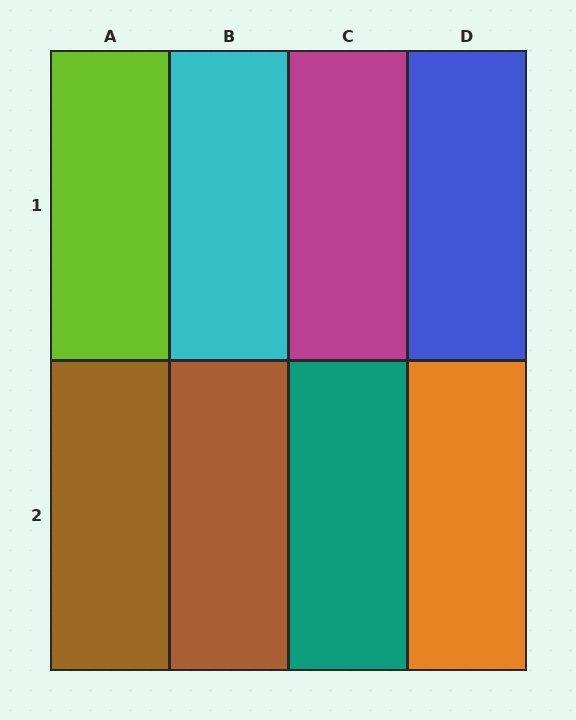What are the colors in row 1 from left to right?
Lime, cyan, magenta, blue.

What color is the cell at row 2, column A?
Brown.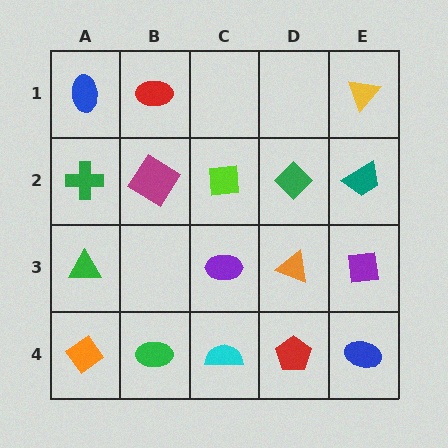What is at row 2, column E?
A teal trapezoid.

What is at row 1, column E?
A yellow triangle.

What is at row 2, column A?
A green cross.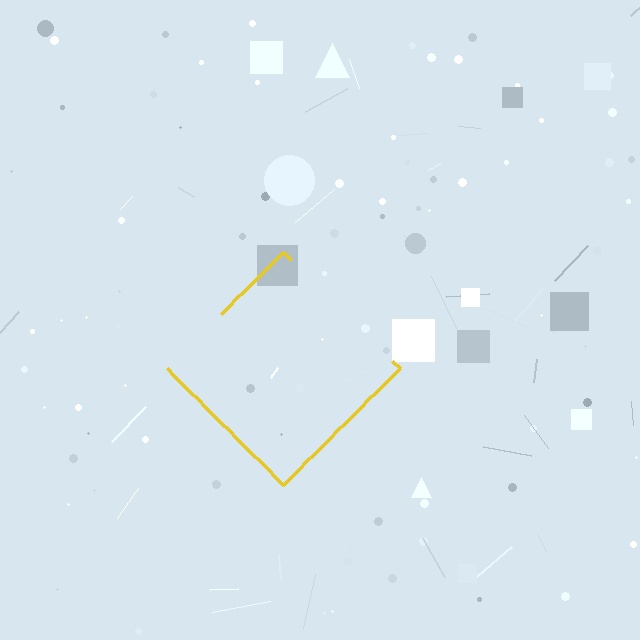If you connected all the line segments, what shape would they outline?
They would outline a diamond.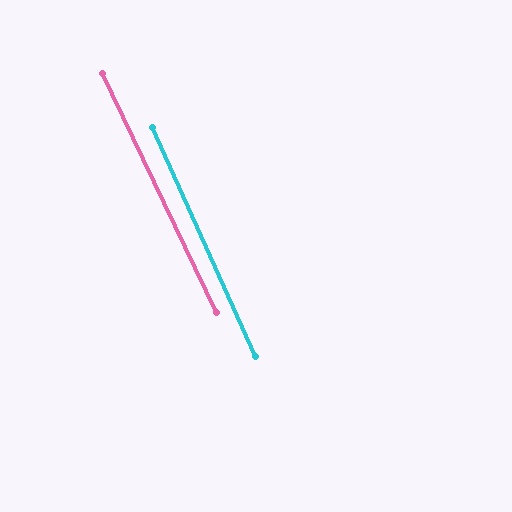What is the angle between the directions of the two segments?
Approximately 1 degree.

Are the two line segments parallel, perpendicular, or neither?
Parallel — their directions differ by only 1.1°.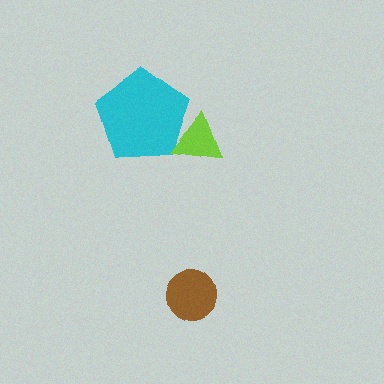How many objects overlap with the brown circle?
0 objects overlap with the brown circle.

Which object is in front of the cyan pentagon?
The lime triangle is in front of the cyan pentagon.